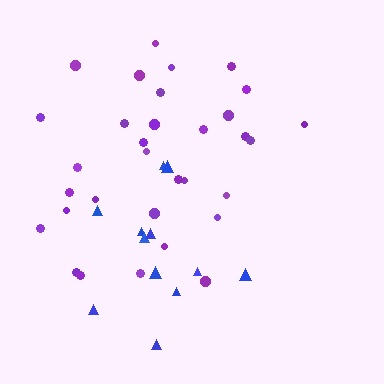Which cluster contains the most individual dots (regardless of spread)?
Purple (32).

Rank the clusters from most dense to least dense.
purple, blue.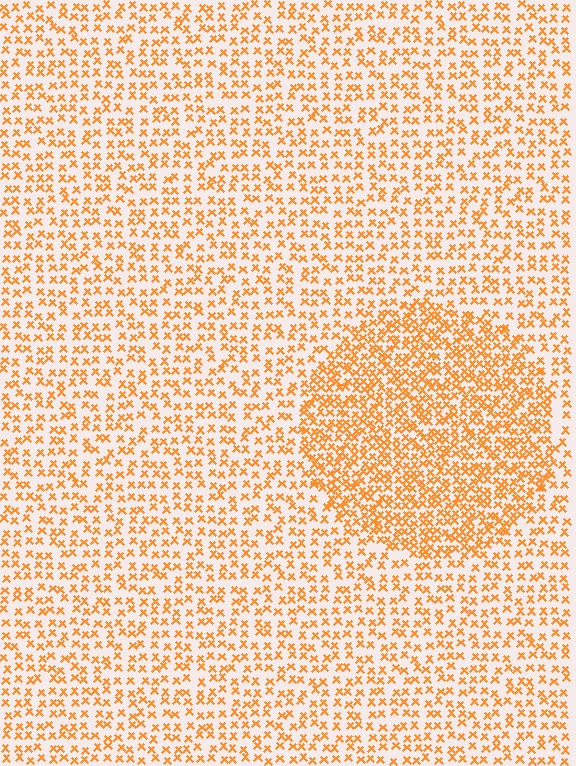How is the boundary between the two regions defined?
The boundary is defined by a change in element density (approximately 1.9x ratio). All elements are the same color, size, and shape.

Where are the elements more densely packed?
The elements are more densely packed inside the circle boundary.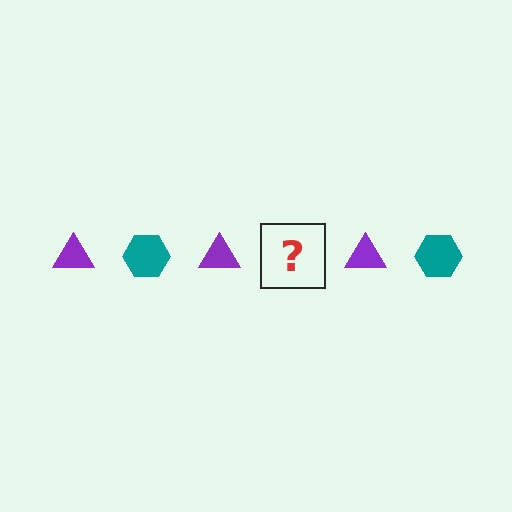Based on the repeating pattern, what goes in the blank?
The blank should be a teal hexagon.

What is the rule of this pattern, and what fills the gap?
The rule is that the pattern alternates between purple triangle and teal hexagon. The gap should be filled with a teal hexagon.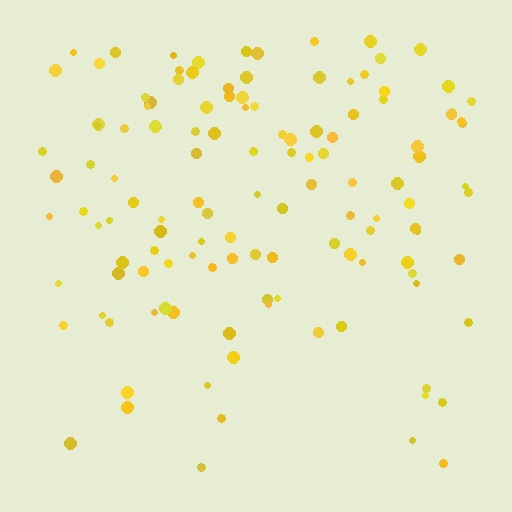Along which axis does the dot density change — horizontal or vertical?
Vertical.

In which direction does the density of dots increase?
From bottom to top, with the top side densest.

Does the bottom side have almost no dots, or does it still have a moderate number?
Still a moderate number, just noticeably fewer than the top.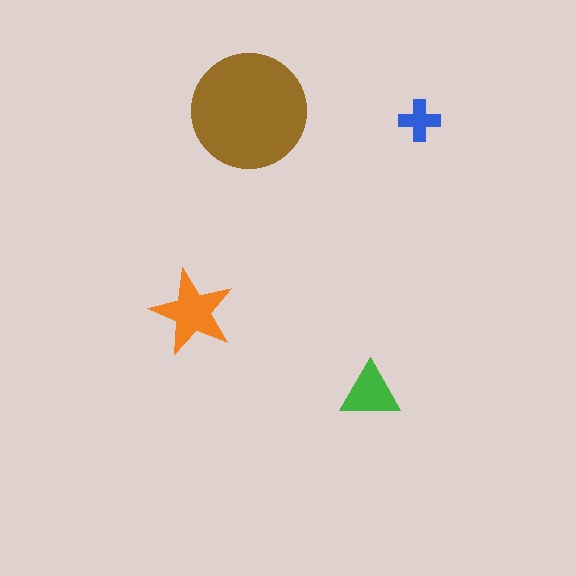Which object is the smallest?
The blue cross.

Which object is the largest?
The brown circle.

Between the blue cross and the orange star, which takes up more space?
The orange star.